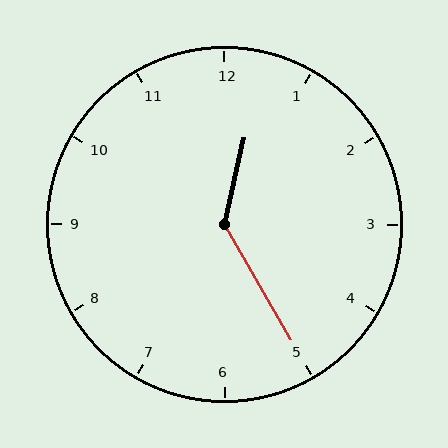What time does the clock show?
12:25.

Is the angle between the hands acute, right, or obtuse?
It is obtuse.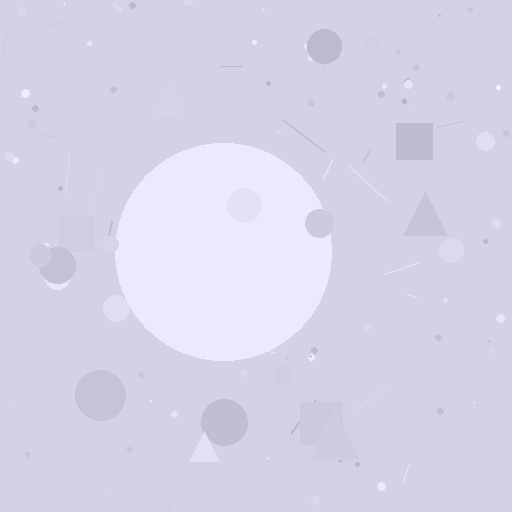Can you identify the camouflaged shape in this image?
The camouflaged shape is a circle.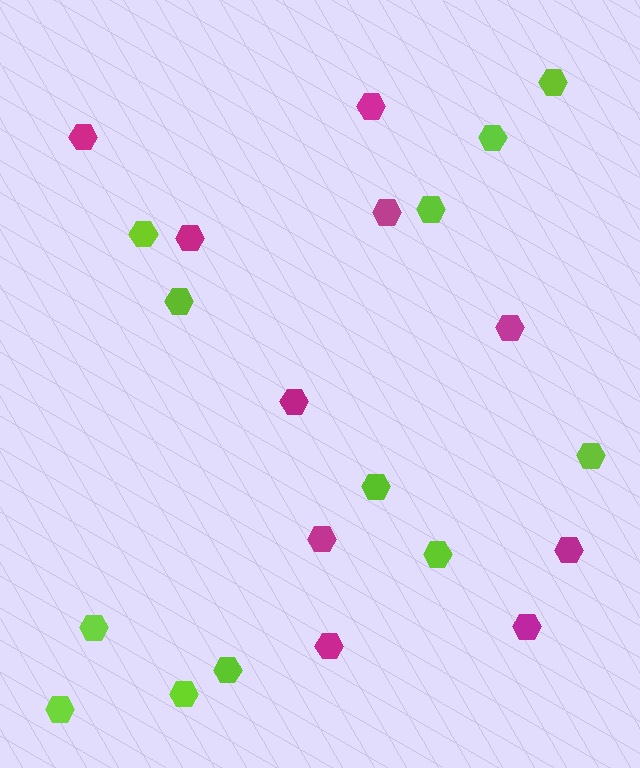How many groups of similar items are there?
There are 2 groups: one group of lime hexagons (12) and one group of magenta hexagons (10).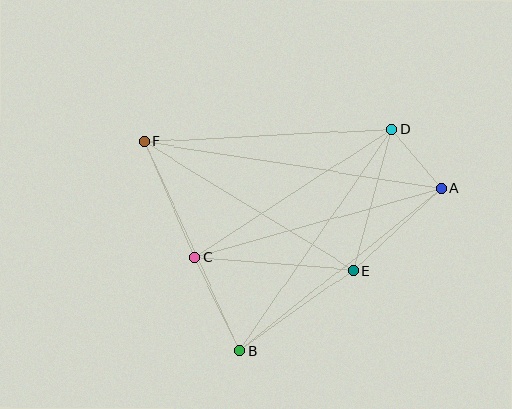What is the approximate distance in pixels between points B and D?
The distance between B and D is approximately 269 pixels.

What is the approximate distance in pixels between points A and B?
The distance between A and B is approximately 258 pixels.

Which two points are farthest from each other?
Points A and F are farthest from each other.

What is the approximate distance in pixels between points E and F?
The distance between E and F is approximately 245 pixels.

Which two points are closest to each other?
Points A and D are closest to each other.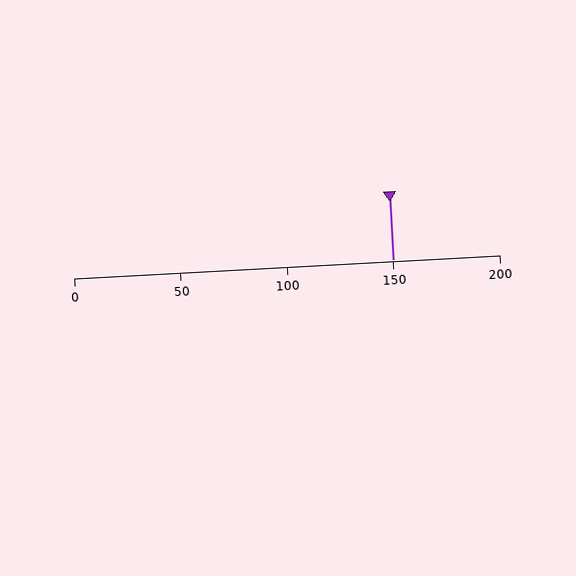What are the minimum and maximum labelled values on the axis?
The axis runs from 0 to 200.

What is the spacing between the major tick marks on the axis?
The major ticks are spaced 50 apart.